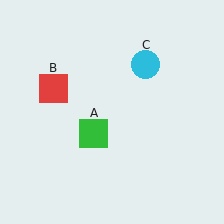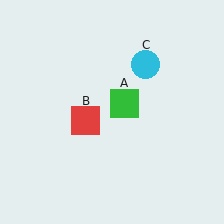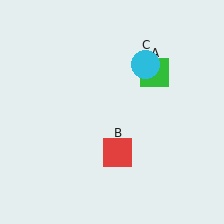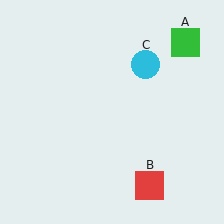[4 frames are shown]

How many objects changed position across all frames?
2 objects changed position: green square (object A), red square (object B).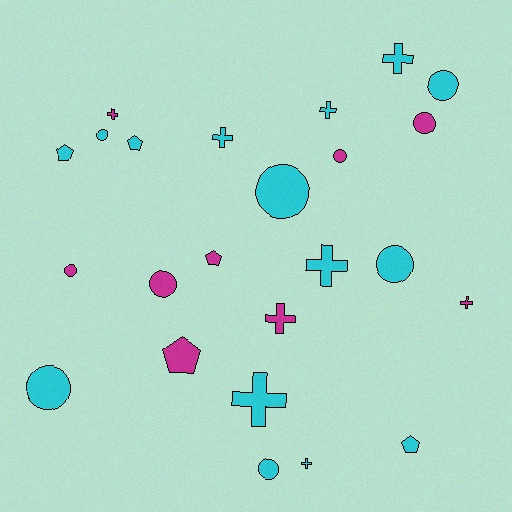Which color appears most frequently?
Cyan, with 15 objects.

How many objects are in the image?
There are 24 objects.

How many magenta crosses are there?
There are 3 magenta crosses.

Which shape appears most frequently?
Circle, with 10 objects.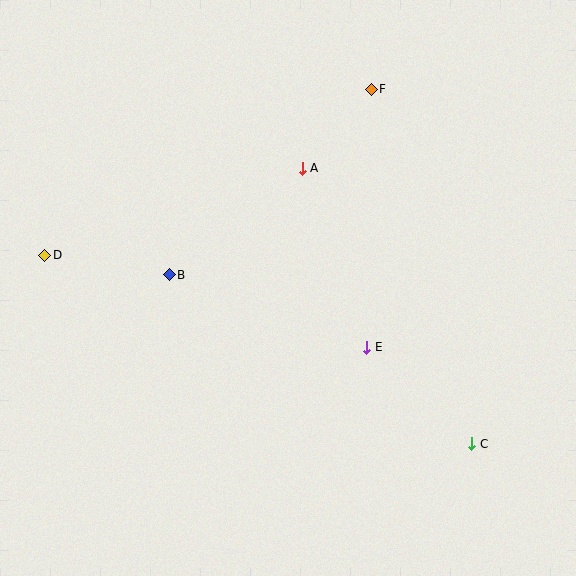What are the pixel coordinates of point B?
Point B is at (169, 275).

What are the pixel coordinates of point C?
Point C is at (472, 444).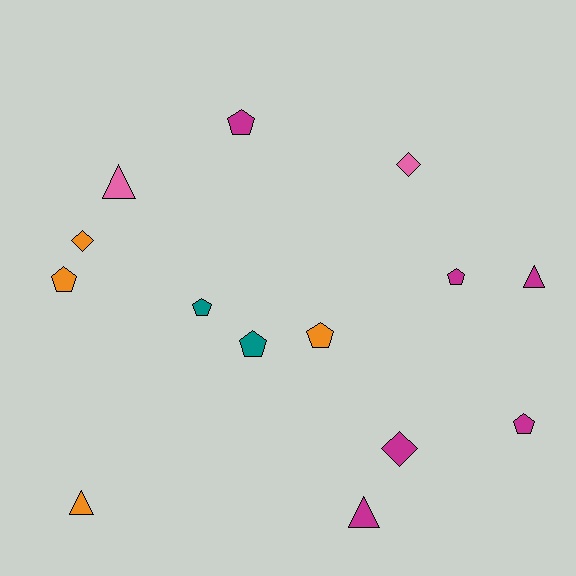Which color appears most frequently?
Magenta, with 6 objects.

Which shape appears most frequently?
Pentagon, with 7 objects.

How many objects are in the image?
There are 14 objects.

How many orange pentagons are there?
There are 2 orange pentagons.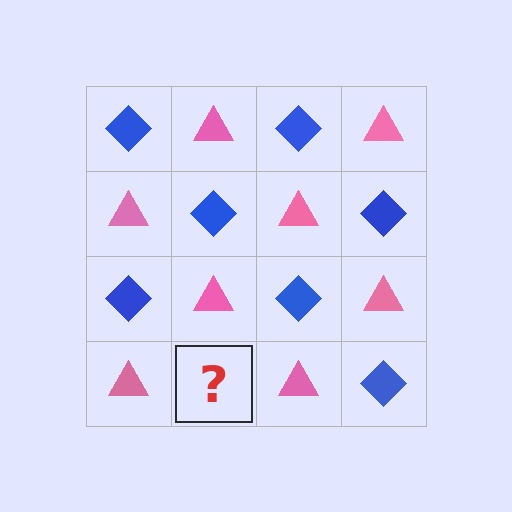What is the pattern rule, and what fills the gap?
The rule is that it alternates blue diamond and pink triangle in a checkerboard pattern. The gap should be filled with a blue diamond.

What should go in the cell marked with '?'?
The missing cell should contain a blue diamond.